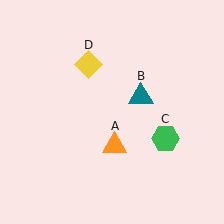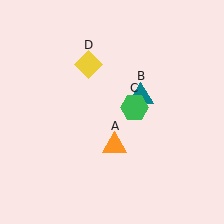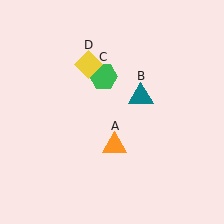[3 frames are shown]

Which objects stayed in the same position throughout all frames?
Orange triangle (object A) and teal triangle (object B) and yellow diamond (object D) remained stationary.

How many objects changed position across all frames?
1 object changed position: green hexagon (object C).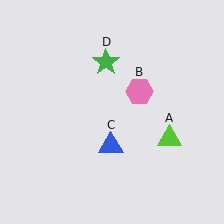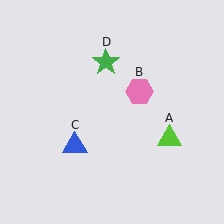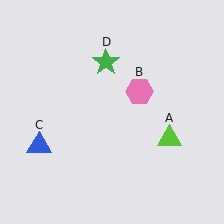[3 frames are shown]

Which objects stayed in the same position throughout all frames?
Lime triangle (object A) and pink hexagon (object B) and green star (object D) remained stationary.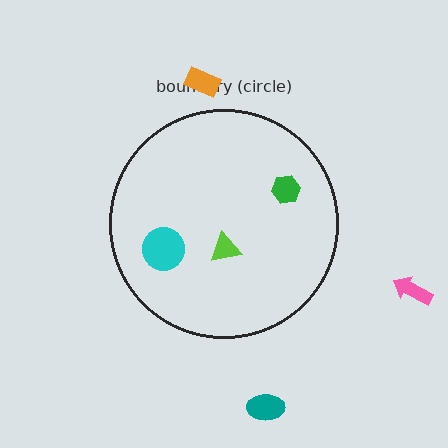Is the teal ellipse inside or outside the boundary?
Outside.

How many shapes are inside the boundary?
3 inside, 3 outside.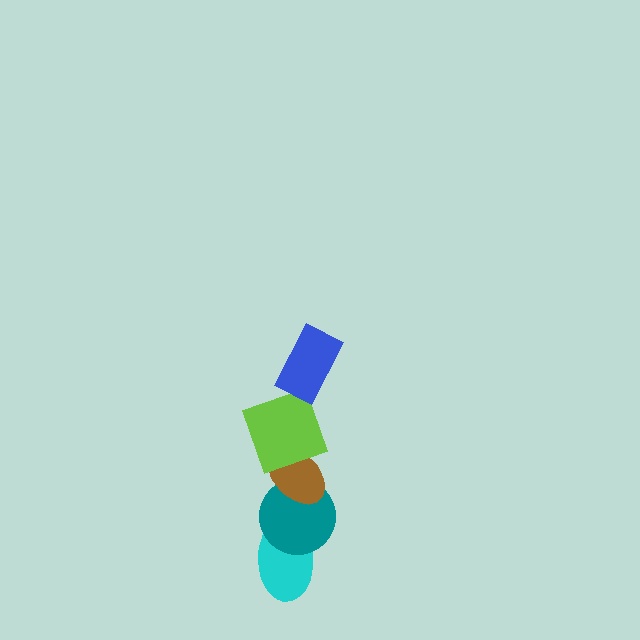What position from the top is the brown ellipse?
The brown ellipse is 3rd from the top.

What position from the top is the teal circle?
The teal circle is 4th from the top.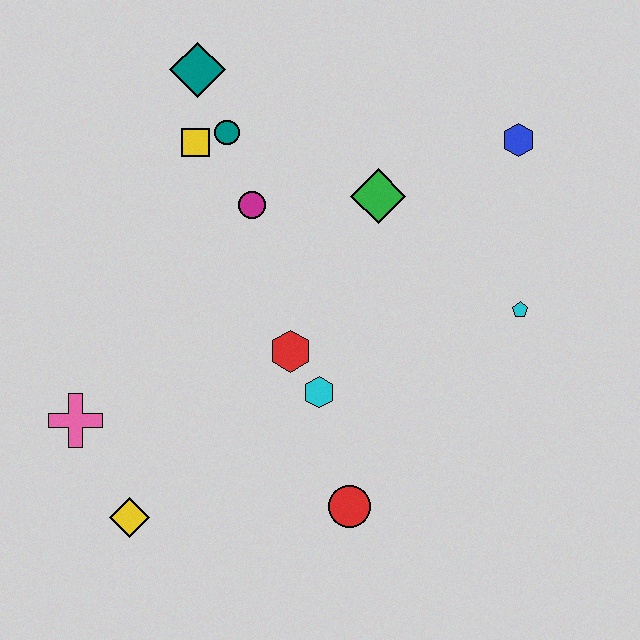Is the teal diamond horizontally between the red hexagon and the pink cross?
Yes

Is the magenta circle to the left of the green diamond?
Yes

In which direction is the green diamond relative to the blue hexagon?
The green diamond is to the left of the blue hexagon.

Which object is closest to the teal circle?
The yellow square is closest to the teal circle.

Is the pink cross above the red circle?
Yes